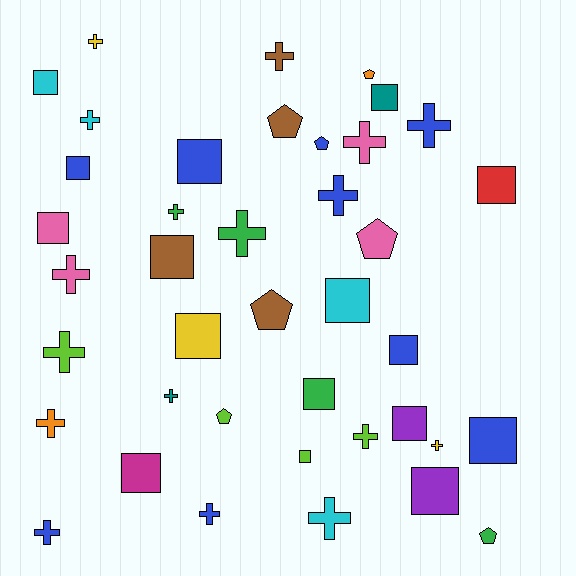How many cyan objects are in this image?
There are 4 cyan objects.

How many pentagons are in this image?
There are 7 pentagons.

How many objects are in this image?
There are 40 objects.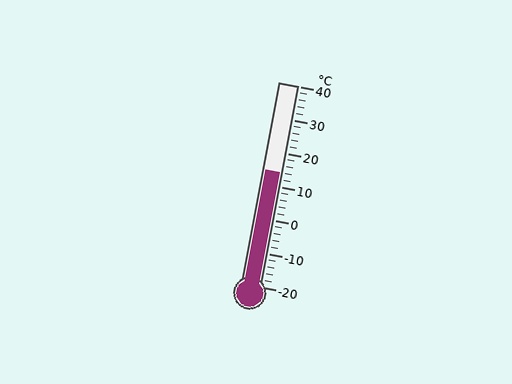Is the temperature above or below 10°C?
The temperature is above 10°C.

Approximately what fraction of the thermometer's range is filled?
The thermometer is filled to approximately 55% of its range.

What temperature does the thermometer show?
The thermometer shows approximately 14°C.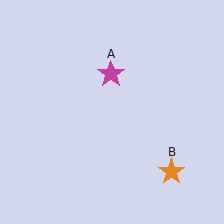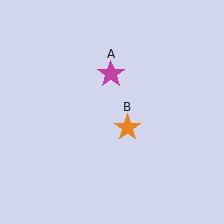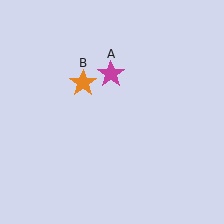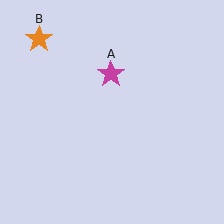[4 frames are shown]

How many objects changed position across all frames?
1 object changed position: orange star (object B).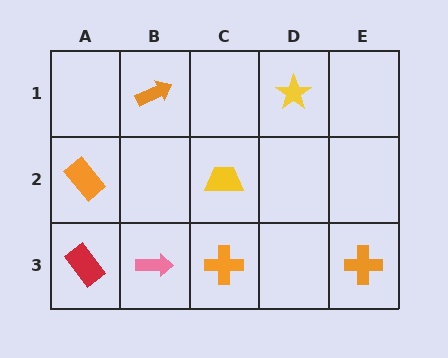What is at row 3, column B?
A pink arrow.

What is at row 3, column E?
An orange cross.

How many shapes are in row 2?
2 shapes.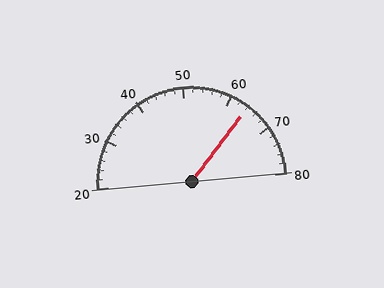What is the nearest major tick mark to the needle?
The nearest major tick mark is 60.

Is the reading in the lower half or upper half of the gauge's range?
The reading is in the upper half of the range (20 to 80).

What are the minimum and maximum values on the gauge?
The gauge ranges from 20 to 80.